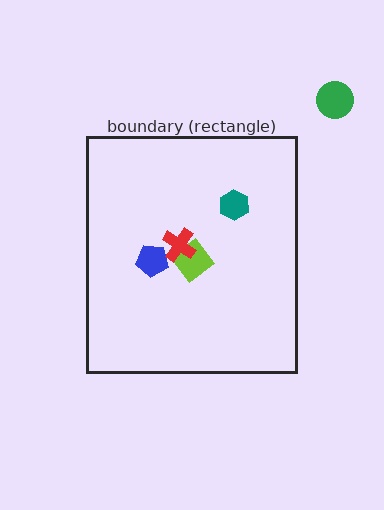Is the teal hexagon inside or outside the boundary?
Inside.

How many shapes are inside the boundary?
4 inside, 1 outside.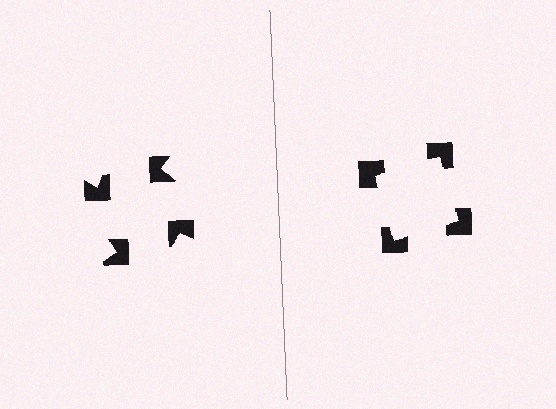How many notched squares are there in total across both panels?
8 — 4 on each side.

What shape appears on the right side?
An illusory square.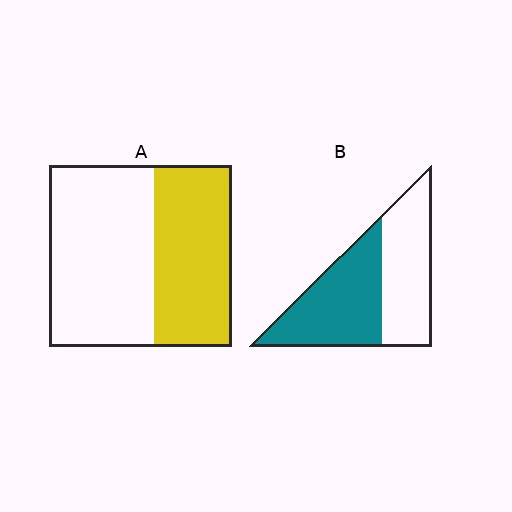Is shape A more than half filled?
No.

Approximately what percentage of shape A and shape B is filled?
A is approximately 45% and B is approximately 55%.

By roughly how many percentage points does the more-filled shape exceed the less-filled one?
By roughly 10 percentage points (B over A).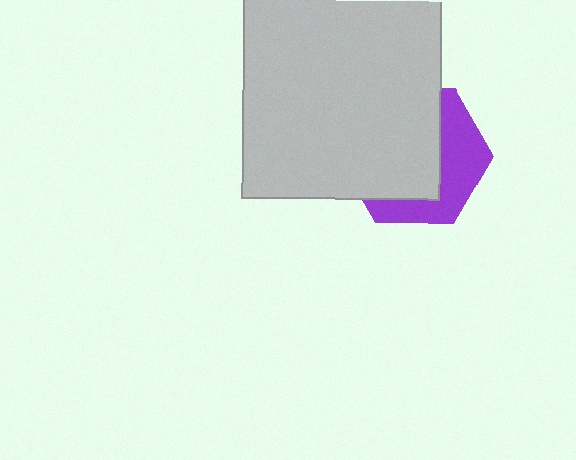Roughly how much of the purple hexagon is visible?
A small part of it is visible (roughly 39%).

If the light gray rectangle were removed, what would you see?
You would see the complete purple hexagon.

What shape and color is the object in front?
The object in front is a light gray rectangle.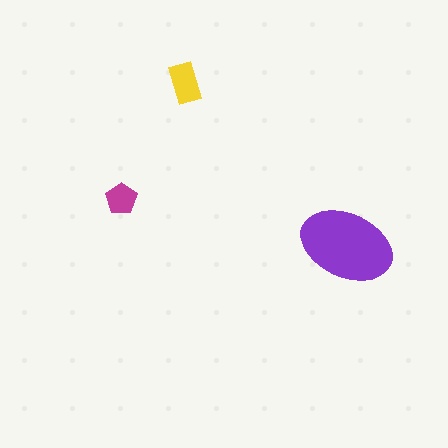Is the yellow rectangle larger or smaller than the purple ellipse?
Smaller.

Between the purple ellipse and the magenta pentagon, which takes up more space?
The purple ellipse.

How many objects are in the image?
There are 3 objects in the image.